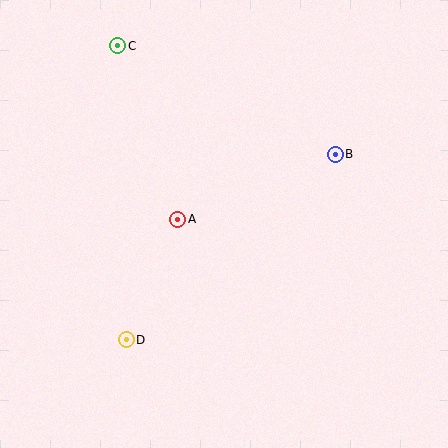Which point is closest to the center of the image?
Point A at (178, 219) is closest to the center.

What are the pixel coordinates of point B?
Point B is at (335, 154).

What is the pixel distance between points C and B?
The distance between C and B is 243 pixels.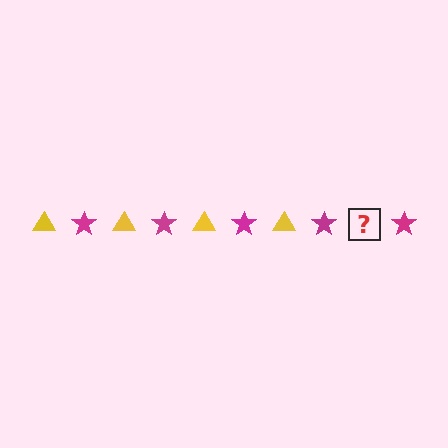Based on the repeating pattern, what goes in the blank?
The blank should be a yellow triangle.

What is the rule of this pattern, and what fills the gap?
The rule is that the pattern alternates between yellow triangle and magenta star. The gap should be filled with a yellow triangle.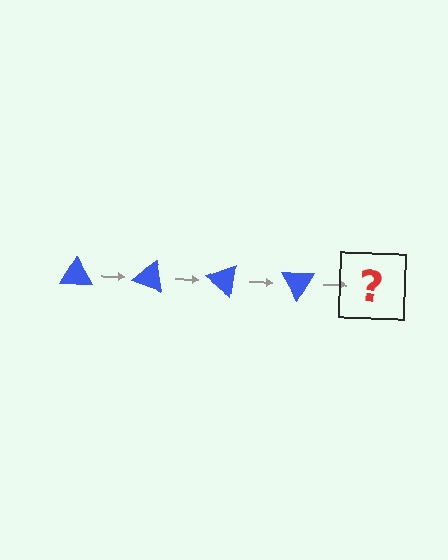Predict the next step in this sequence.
The next step is a blue triangle rotated 80 degrees.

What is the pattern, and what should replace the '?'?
The pattern is that the triangle rotates 20 degrees each step. The '?' should be a blue triangle rotated 80 degrees.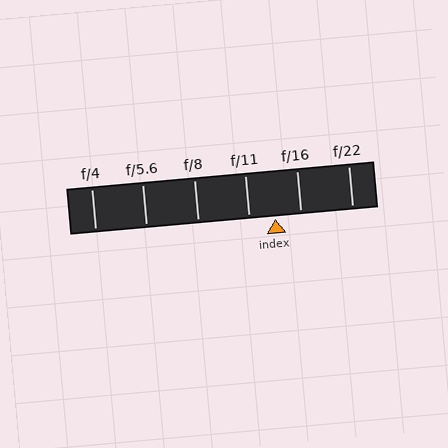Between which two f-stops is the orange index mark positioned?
The index mark is between f/11 and f/16.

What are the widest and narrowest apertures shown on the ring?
The widest aperture shown is f/4 and the narrowest is f/22.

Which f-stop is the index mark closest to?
The index mark is closest to f/11.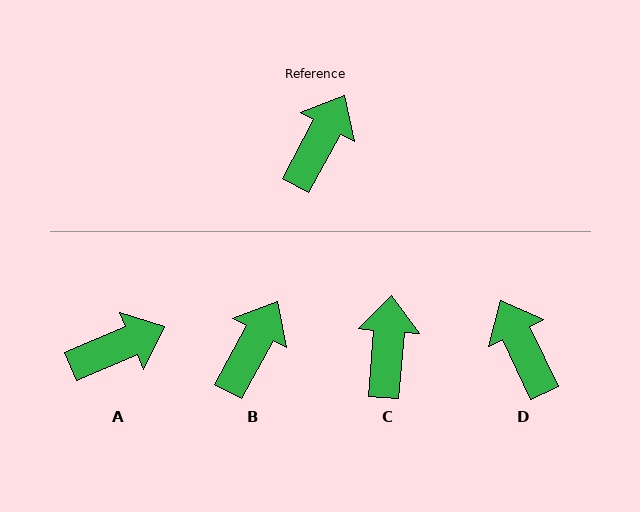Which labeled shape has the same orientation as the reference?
B.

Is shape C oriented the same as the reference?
No, it is off by about 24 degrees.